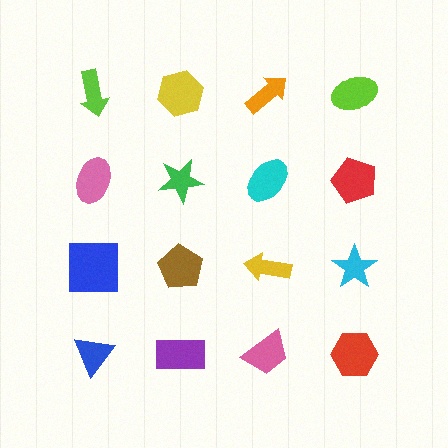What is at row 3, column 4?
A cyan star.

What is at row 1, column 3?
An orange arrow.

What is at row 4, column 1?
A blue triangle.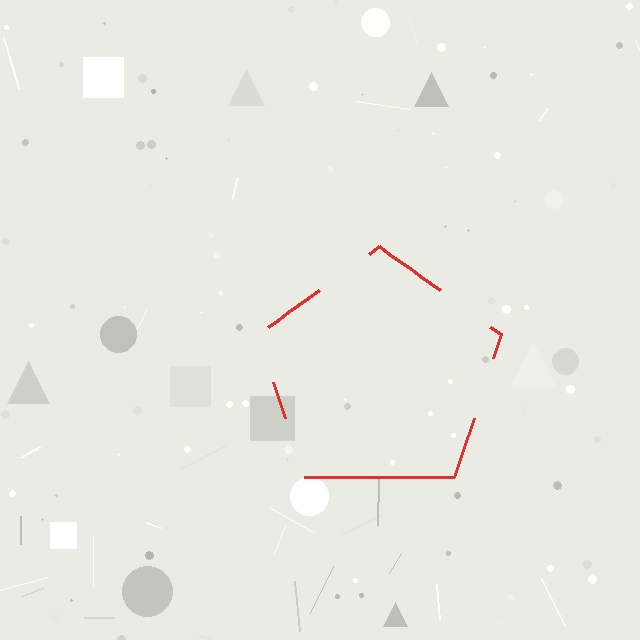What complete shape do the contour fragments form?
The contour fragments form a pentagon.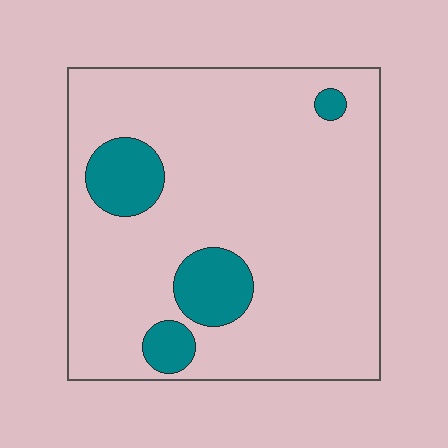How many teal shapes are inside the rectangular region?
4.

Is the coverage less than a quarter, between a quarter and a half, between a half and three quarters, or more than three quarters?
Less than a quarter.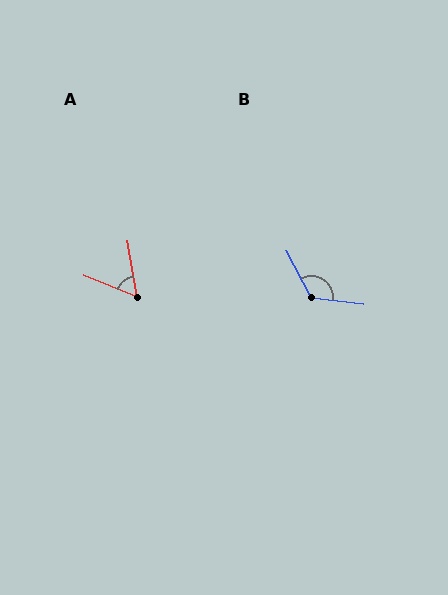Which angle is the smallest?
A, at approximately 59 degrees.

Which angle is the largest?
B, at approximately 124 degrees.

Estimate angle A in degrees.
Approximately 59 degrees.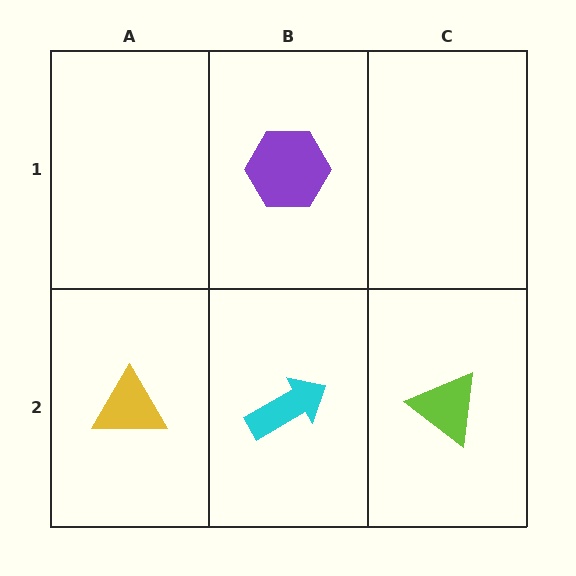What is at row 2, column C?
A lime triangle.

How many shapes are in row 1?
1 shape.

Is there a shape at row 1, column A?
No, that cell is empty.